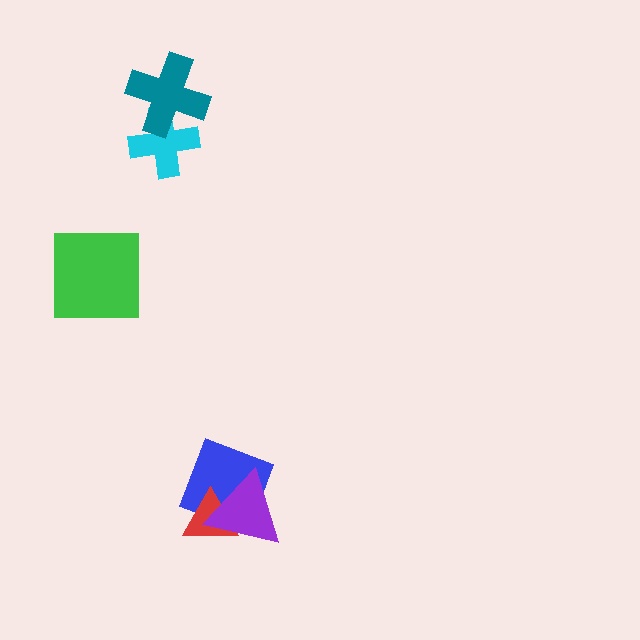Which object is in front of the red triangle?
The purple triangle is in front of the red triangle.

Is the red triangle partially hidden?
Yes, it is partially covered by another shape.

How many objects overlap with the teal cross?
1 object overlaps with the teal cross.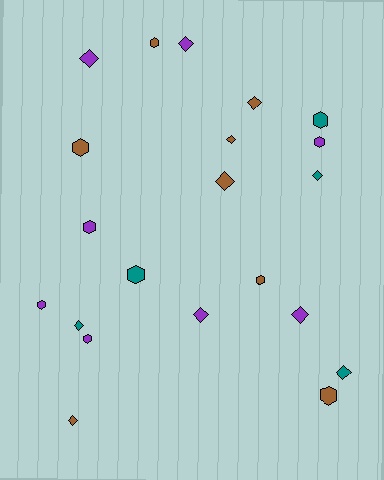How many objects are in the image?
There are 21 objects.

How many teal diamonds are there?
There are 3 teal diamonds.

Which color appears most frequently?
Purple, with 8 objects.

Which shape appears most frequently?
Diamond, with 11 objects.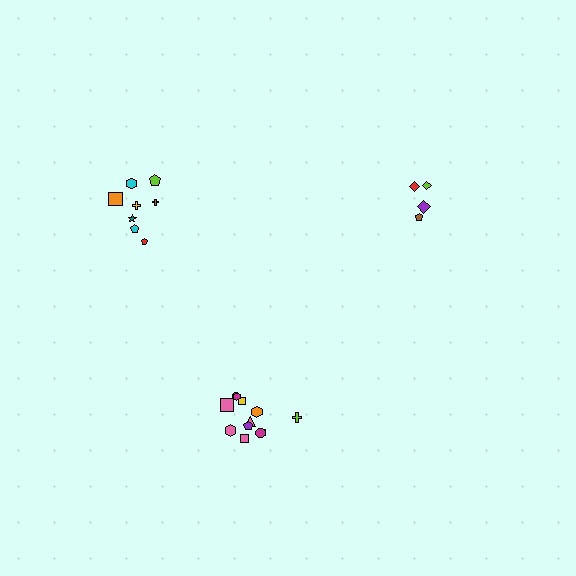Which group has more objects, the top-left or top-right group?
The top-left group.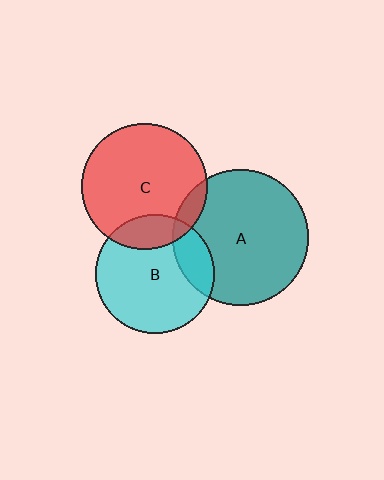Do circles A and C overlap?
Yes.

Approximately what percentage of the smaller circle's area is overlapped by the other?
Approximately 10%.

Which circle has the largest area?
Circle A (teal).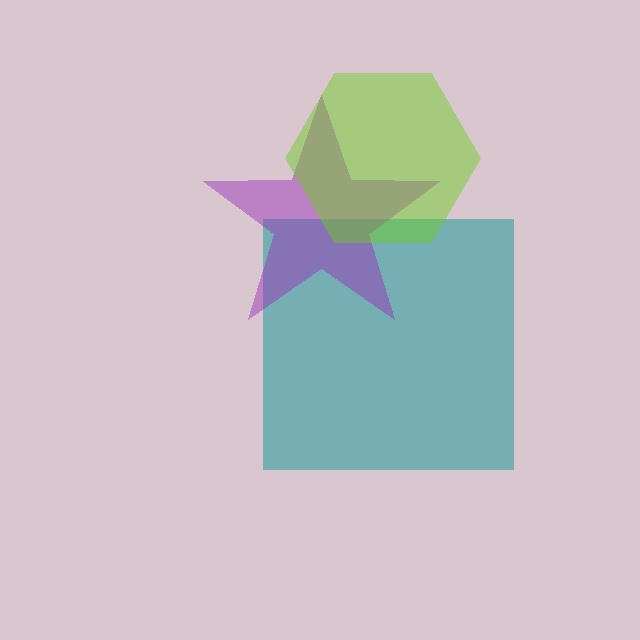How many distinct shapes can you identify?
There are 3 distinct shapes: a teal square, a purple star, a lime hexagon.